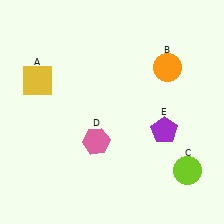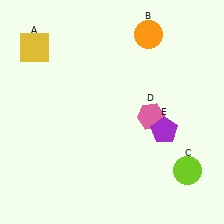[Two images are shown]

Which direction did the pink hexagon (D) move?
The pink hexagon (D) moved right.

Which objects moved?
The objects that moved are: the yellow square (A), the orange circle (B), the pink hexagon (D).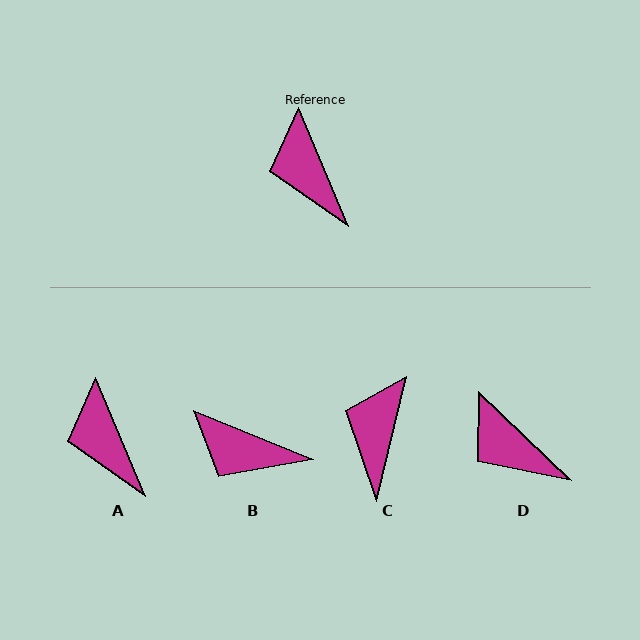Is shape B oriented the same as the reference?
No, it is off by about 45 degrees.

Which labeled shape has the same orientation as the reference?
A.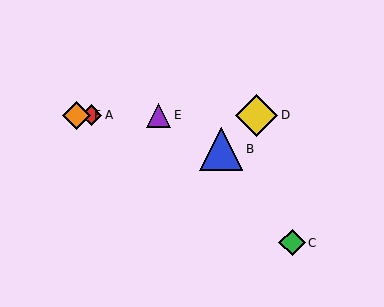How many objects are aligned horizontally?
4 objects (A, D, E, F) are aligned horizontally.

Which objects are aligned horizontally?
Objects A, D, E, F are aligned horizontally.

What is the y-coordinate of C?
Object C is at y≈243.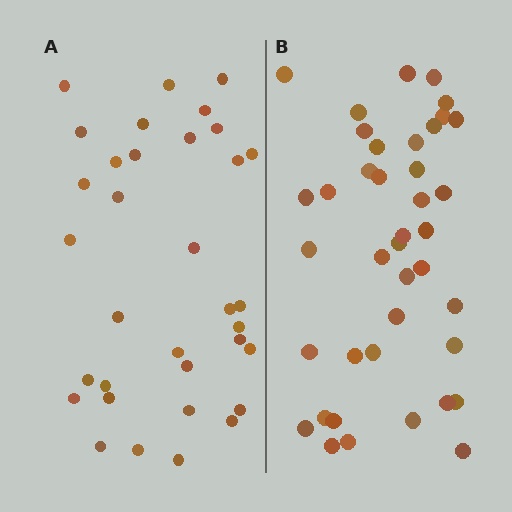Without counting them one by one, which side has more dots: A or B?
Region B (the right region) has more dots.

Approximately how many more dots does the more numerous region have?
Region B has about 6 more dots than region A.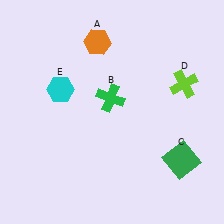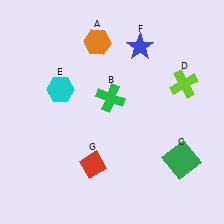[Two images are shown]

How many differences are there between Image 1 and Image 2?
There are 2 differences between the two images.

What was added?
A blue star (F), a red diamond (G) were added in Image 2.